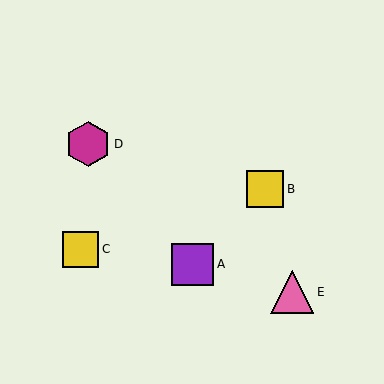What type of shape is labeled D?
Shape D is a magenta hexagon.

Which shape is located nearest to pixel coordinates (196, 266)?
The purple square (labeled A) at (192, 264) is nearest to that location.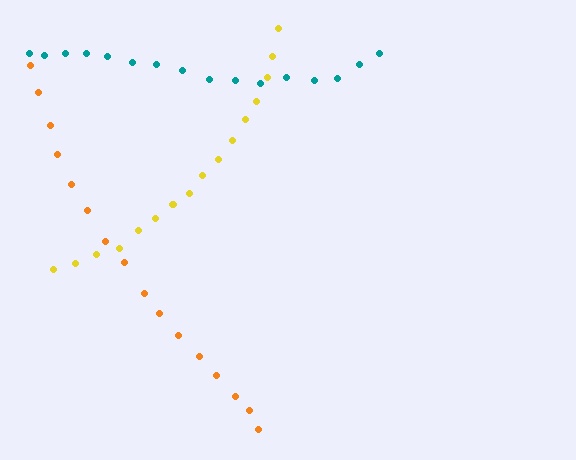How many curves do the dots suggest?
There are 3 distinct paths.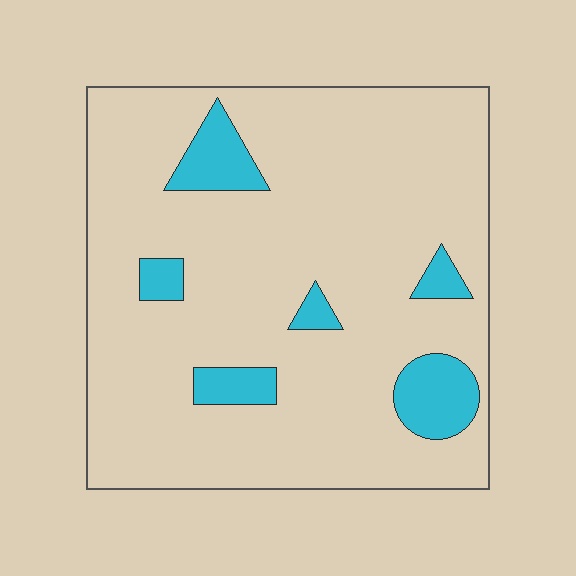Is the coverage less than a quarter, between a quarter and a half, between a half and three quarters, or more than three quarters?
Less than a quarter.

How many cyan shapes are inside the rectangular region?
6.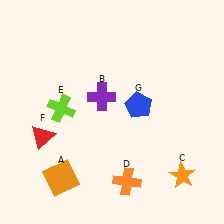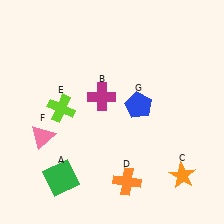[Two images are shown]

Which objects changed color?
A changed from orange to green. B changed from purple to magenta. F changed from red to pink.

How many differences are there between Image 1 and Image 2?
There are 3 differences between the two images.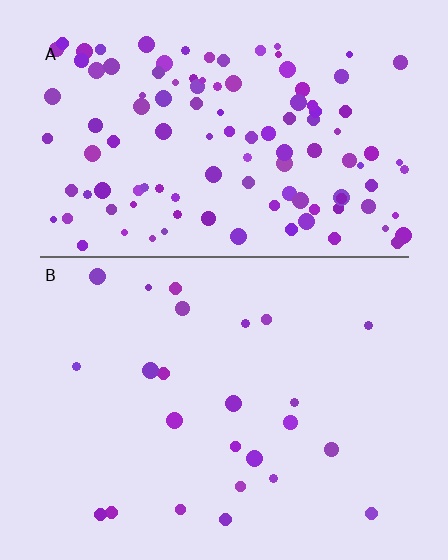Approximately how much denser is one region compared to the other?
Approximately 4.8× — region A over region B.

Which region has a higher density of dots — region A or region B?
A (the top).